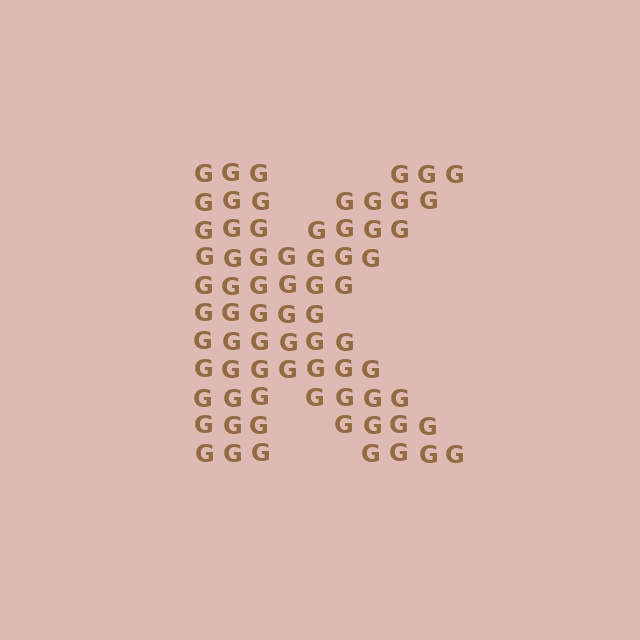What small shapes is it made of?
It is made of small letter G's.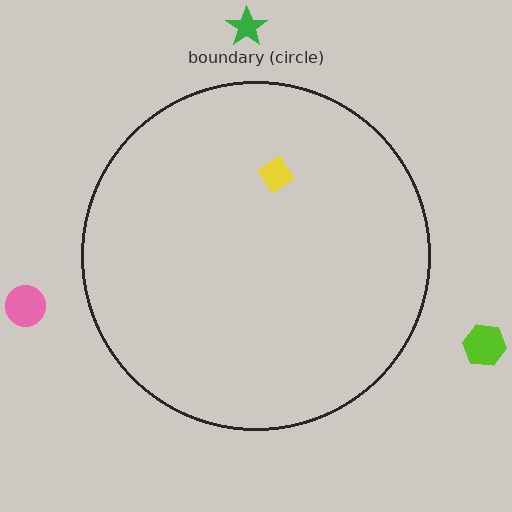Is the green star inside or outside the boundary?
Outside.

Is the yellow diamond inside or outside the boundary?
Inside.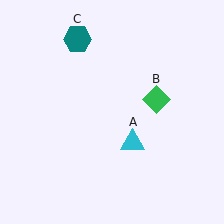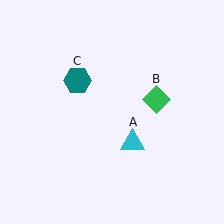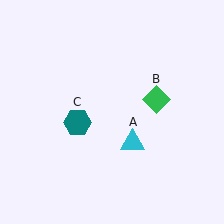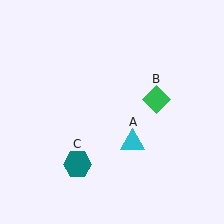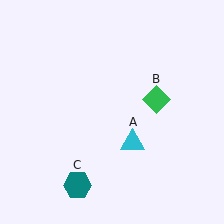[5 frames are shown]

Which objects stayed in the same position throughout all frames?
Cyan triangle (object A) and green diamond (object B) remained stationary.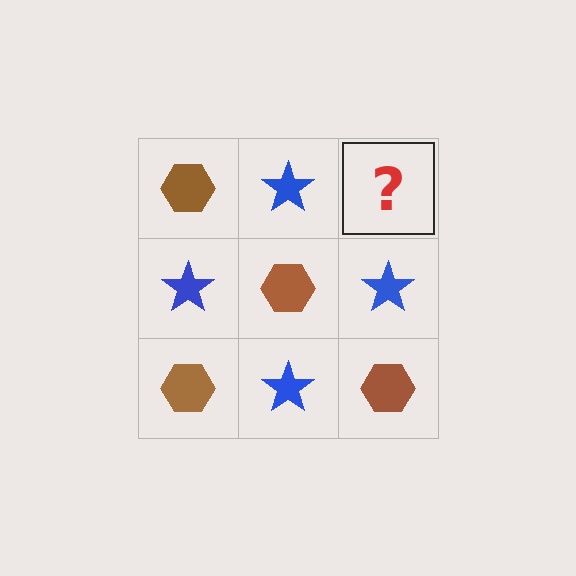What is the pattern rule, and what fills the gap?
The rule is that it alternates brown hexagon and blue star in a checkerboard pattern. The gap should be filled with a brown hexagon.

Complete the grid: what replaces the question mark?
The question mark should be replaced with a brown hexagon.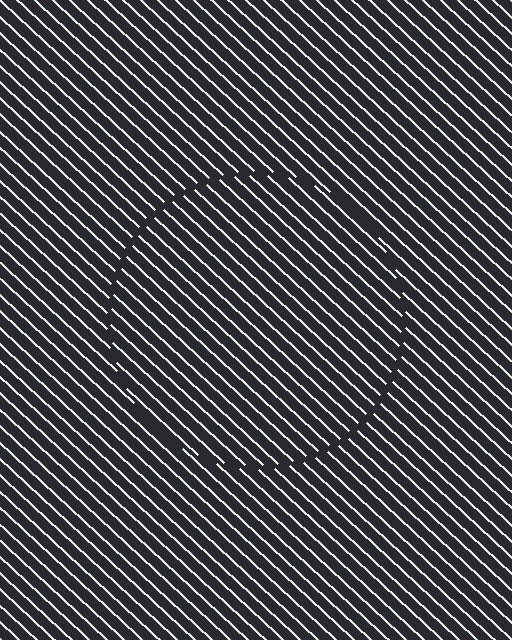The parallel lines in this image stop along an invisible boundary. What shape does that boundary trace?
An illusory circle. The interior of the shape contains the same grating, shifted by half a period — the contour is defined by the phase discontinuity where line-ends from the inner and outer gratings abut.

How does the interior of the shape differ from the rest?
The interior of the shape contains the same grating, shifted by half a period — the contour is defined by the phase discontinuity where line-ends from the inner and outer gratings abut.